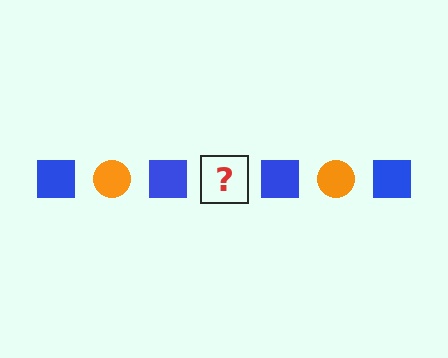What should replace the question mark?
The question mark should be replaced with an orange circle.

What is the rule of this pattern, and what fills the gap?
The rule is that the pattern alternates between blue square and orange circle. The gap should be filled with an orange circle.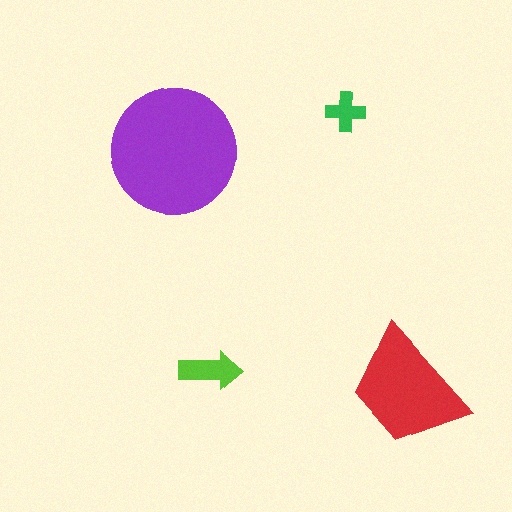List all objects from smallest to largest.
The green cross, the lime arrow, the red trapezoid, the purple circle.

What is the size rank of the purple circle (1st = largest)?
1st.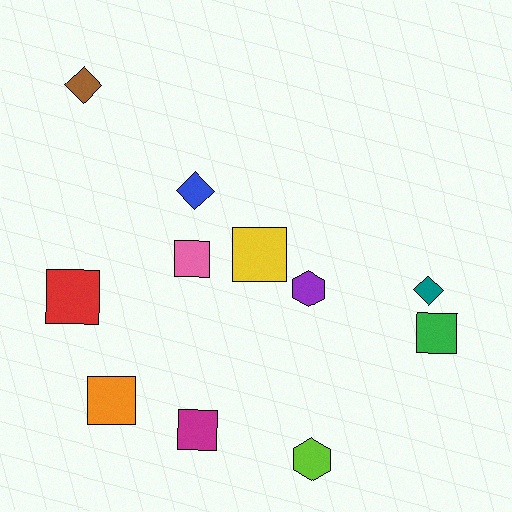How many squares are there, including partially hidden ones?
There are 6 squares.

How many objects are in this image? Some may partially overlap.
There are 11 objects.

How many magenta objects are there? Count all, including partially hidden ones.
There is 1 magenta object.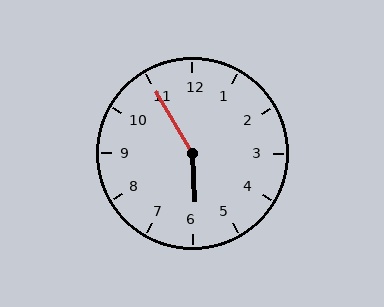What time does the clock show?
5:55.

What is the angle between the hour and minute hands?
Approximately 152 degrees.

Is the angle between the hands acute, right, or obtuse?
It is obtuse.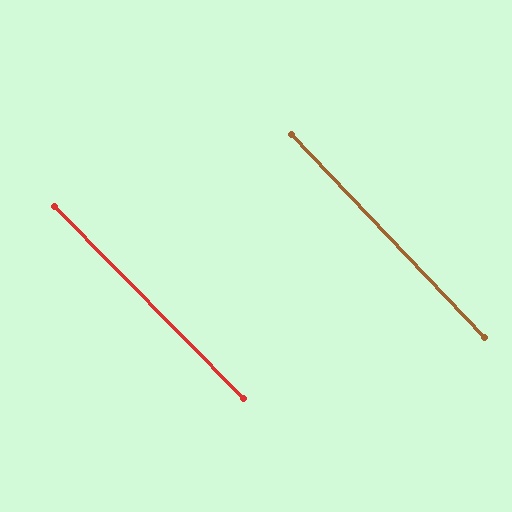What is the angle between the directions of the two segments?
Approximately 1 degree.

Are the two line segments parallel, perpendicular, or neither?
Parallel — their directions differ by only 1.1°.